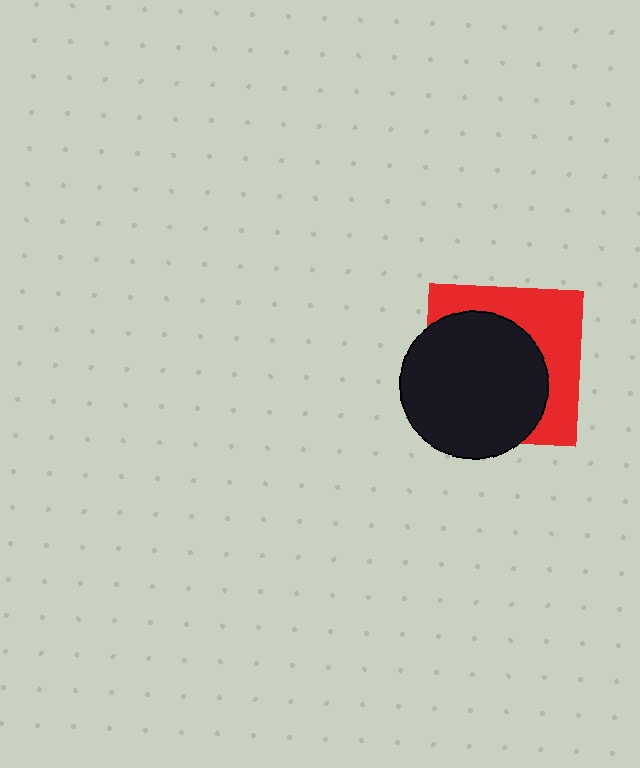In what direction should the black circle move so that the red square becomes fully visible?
The black circle should move toward the lower-left. That is the shortest direction to clear the overlap and leave the red square fully visible.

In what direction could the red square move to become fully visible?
The red square could move toward the upper-right. That would shift it out from behind the black circle entirely.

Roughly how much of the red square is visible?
A small part of it is visible (roughly 41%).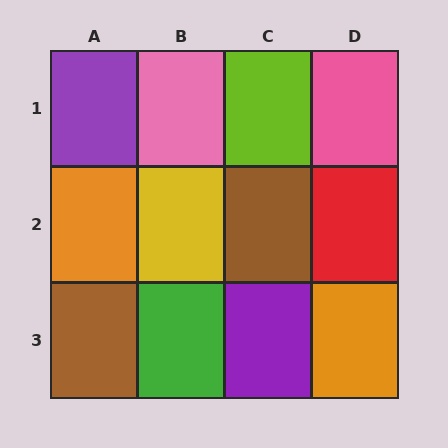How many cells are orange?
2 cells are orange.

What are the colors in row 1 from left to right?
Purple, pink, lime, pink.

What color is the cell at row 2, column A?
Orange.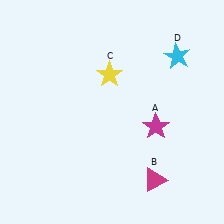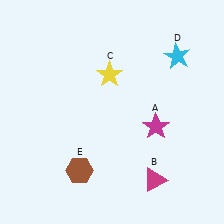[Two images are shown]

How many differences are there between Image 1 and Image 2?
There is 1 difference between the two images.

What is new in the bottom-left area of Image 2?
A brown hexagon (E) was added in the bottom-left area of Image 2.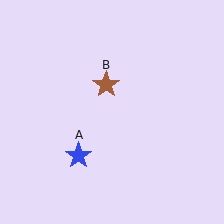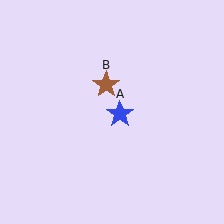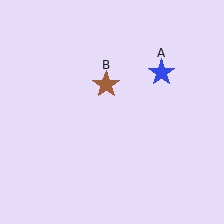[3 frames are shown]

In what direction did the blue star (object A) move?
The blue star (object A) moved up and to the right.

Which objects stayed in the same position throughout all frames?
Brown star (object B) remained stationary.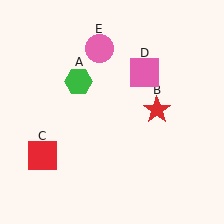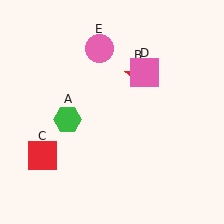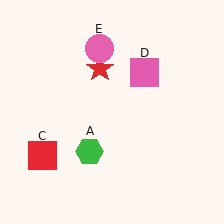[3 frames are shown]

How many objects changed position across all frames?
2 objects changed position: green hexagon (object A), red star (object B).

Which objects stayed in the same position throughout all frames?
Red square (object C) and pink square (object D) and pink circle (object E) remained stationary.